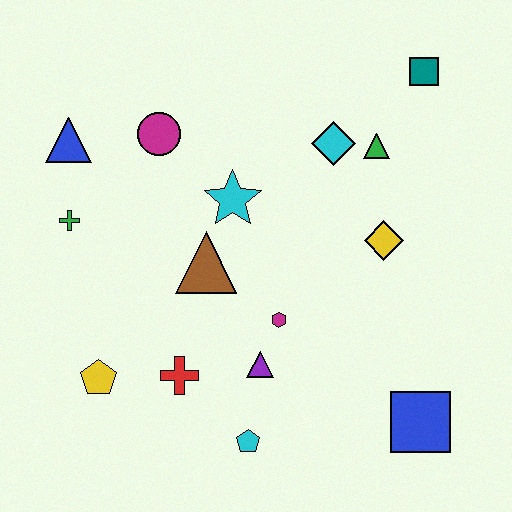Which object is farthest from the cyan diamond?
The yellow pentagon is farthest from the cyan diamond.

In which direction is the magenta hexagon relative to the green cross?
The magenta hexagon is to the right of the green cross.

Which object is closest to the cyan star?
The brown triangle is closest to the cyan star.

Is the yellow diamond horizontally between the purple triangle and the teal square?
Yes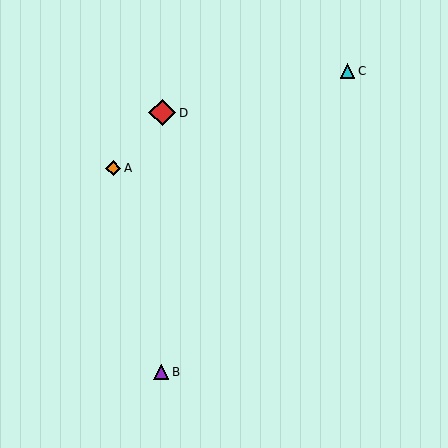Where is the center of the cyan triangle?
The center of the cyan triangle is at (348, 71).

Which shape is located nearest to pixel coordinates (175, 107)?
The red diamond (labeled D) at (162, 113) is nearest to that location.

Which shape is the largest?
The red diamond (labeled D) is the largest.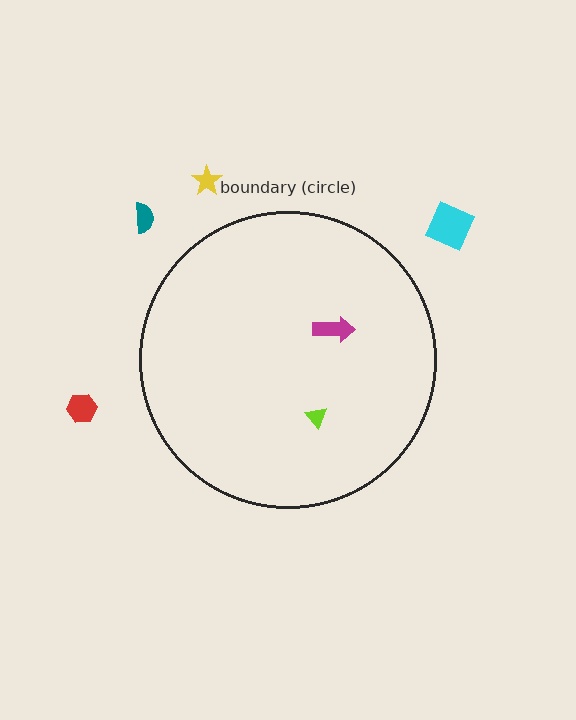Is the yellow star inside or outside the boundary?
Outside.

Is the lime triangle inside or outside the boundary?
Inside.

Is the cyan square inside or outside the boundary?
Outside.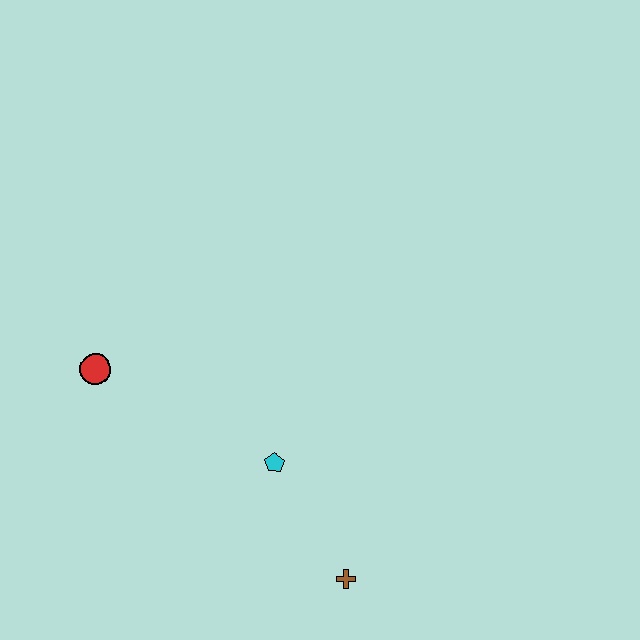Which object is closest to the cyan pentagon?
The brown cross is closest to the cyan pentagon.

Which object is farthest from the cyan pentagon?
The red circle is farthest from the cyan pentagon.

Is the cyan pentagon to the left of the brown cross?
Yes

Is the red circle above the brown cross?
Yes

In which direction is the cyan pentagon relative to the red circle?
The cyan pentagon is to the right of the red circle.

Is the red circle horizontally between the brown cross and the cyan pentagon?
No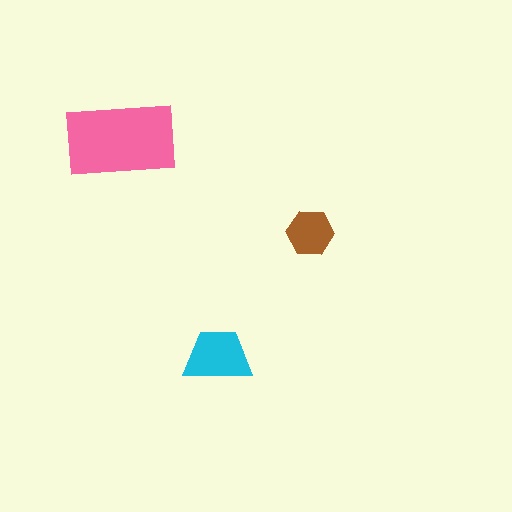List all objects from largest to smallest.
The pink rectangle, the cyan trapezoid, the brown hexagon.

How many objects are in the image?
There are 3 objects in the image.